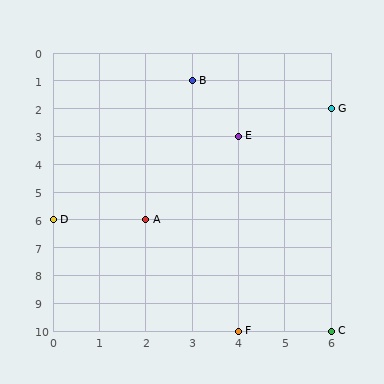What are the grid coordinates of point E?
Point E is at grid coordinates (4, 3).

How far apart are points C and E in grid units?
Points C and E are 2 columns and 7 rows apart (about 7.3 grid units diagonally).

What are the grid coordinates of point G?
Point G is at grid coordinates (6, 2).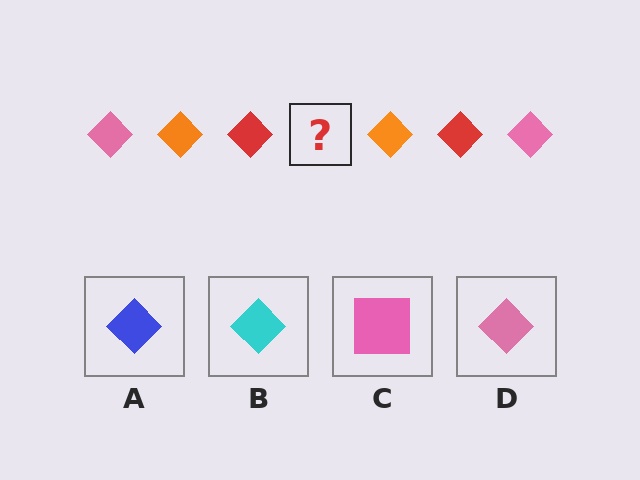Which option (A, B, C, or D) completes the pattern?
D.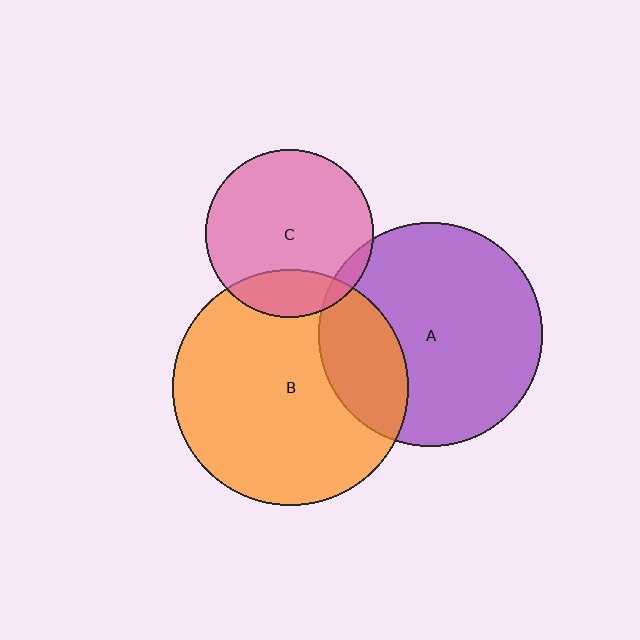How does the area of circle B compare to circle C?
Approximately 2.0 times.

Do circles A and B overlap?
Yes.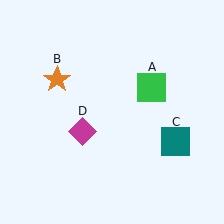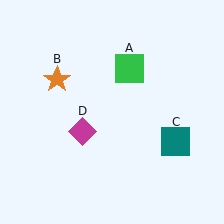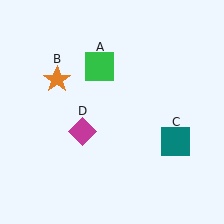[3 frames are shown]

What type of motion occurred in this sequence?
The green square (object A) rotated counterclockwise around the center of the scene.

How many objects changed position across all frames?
1 object changed position: green square (object A).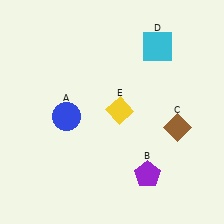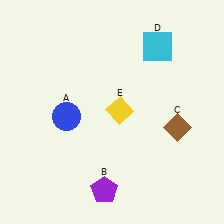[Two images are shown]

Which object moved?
The purple pentagon (B) moved left.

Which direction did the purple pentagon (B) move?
The purple pentagon (B) moved left.